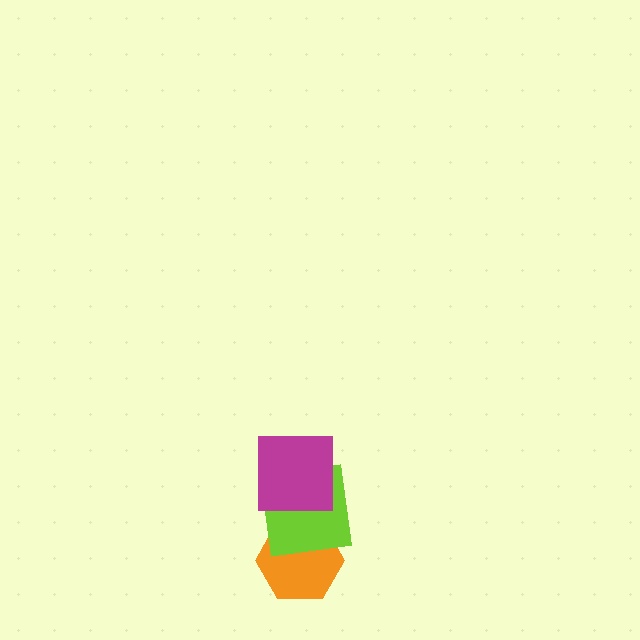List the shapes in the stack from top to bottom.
From top to bottom: the magenta square, the lime square, the orange hexagon.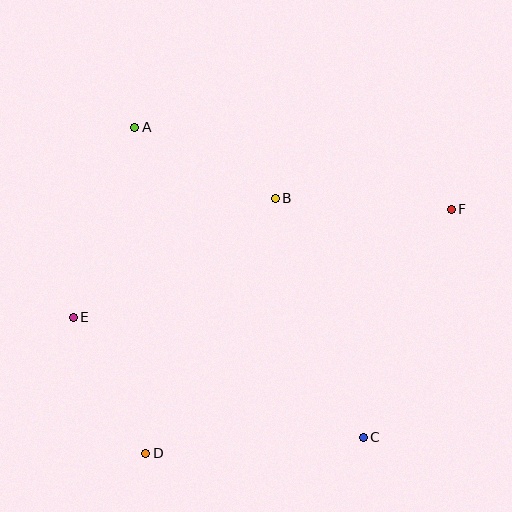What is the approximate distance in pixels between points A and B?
The distance between A and B is approximately 157 pixels.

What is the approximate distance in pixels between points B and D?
The distance between B and D is approximately 286 pixels.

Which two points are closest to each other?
Points D and E are closest to each other.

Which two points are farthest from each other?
Points E and F are farthest from each other.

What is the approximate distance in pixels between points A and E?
The distance between A and E is approximately 200 pixels.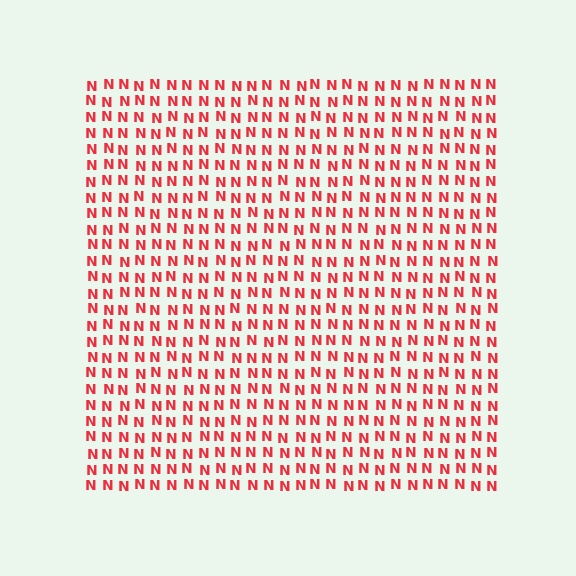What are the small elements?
The small elements are letter N's.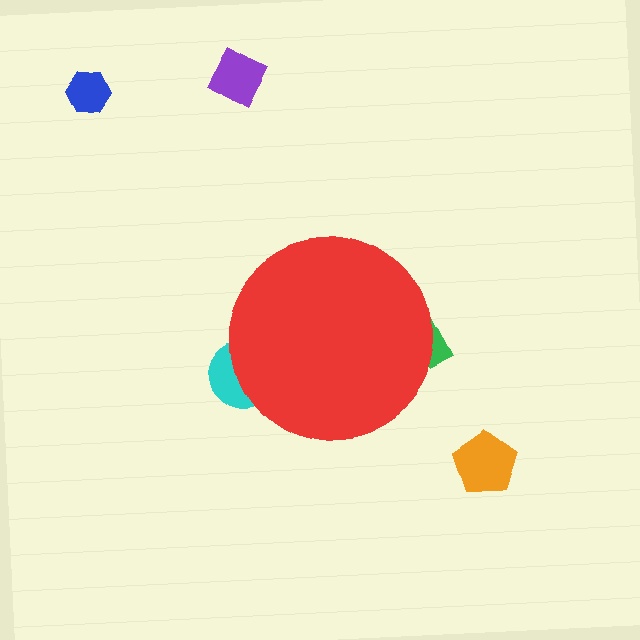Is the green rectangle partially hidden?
Yes, the green rectangle is partially hidden behind the red circle.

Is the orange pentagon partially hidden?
No, the orange pentagon is fully visible.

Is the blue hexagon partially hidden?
No, the blue hexagon is fully visible.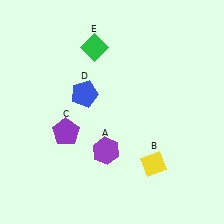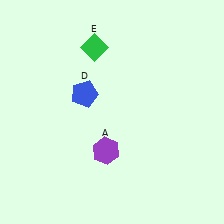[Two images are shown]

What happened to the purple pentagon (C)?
The purple pentagon (C) was removed in Image 2. It was in the bottom-left area of Image 1.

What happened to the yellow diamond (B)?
The yellow diamond (B) was removed in Image 2. It was in the bottom-right area of Image 1.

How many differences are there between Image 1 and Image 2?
There are 2 differences between the two images.